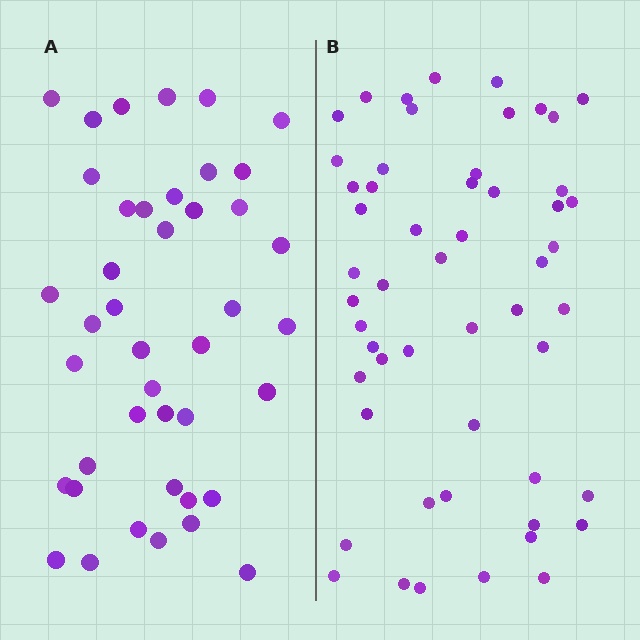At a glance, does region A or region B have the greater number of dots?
Region B (the right region) has more dots.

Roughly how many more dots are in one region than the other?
Region B has roughly 12 or so more dots than region A.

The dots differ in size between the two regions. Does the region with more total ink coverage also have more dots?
No. Region A has more total ink coverage because its dots are larger, but region B actually contains more individual dots. Total area can be misleading — the number of items is what matters here.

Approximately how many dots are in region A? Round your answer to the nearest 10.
About 40 dots. (The exact count is 42, which rounds to 40.)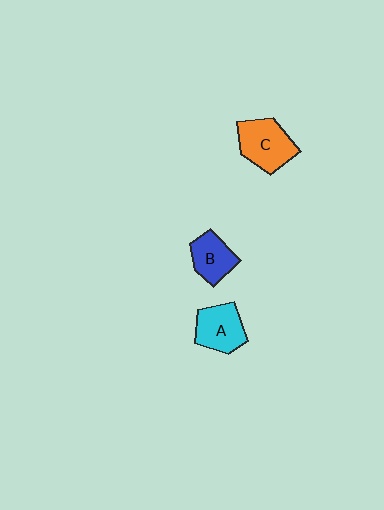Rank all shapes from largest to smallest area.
From largest to smallest: C (orange), A (cyan), B (blue).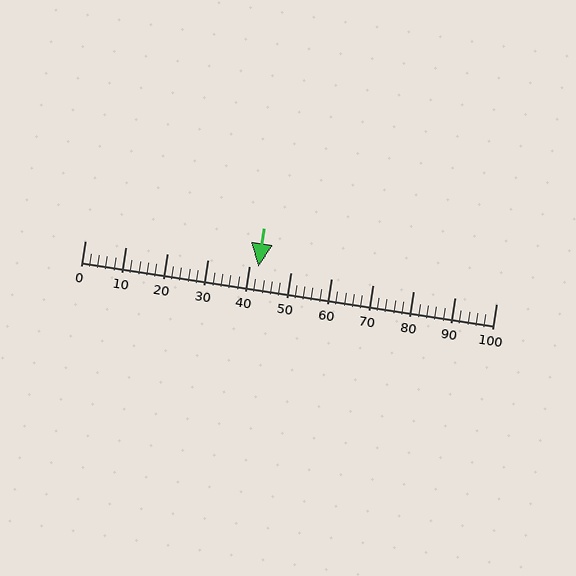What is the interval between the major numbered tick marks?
The major tick marks are spaced 10 units apart.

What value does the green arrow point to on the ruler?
The green arrow points to approximately 42.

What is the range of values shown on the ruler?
The ruler shows values from 0 to 100.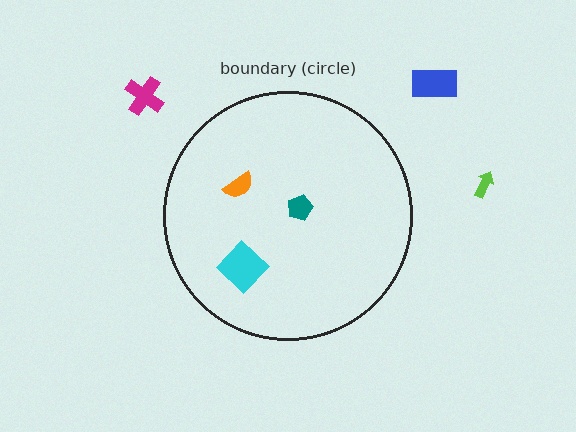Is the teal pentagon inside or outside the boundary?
Inside.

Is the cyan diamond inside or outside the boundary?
Inside.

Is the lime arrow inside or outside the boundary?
Outside.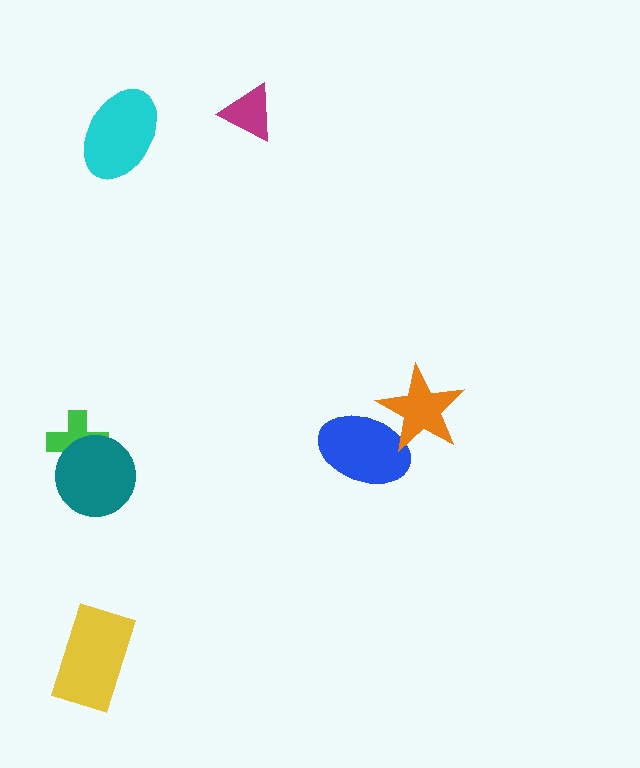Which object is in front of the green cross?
The teal circle is in front of the green cross.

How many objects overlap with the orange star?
1 object overlaps with the orange star.